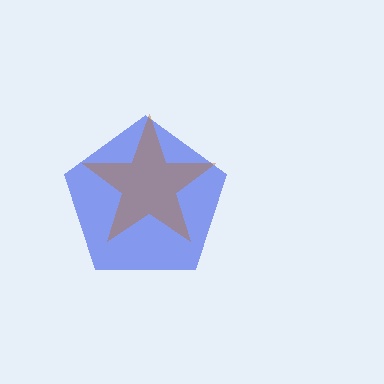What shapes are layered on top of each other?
The layered shapes are: a blue pentagon, a brown star.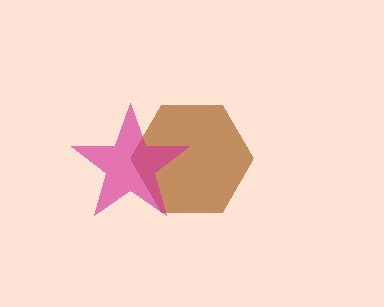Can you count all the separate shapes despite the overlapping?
Yes, there are 2 separate shapes.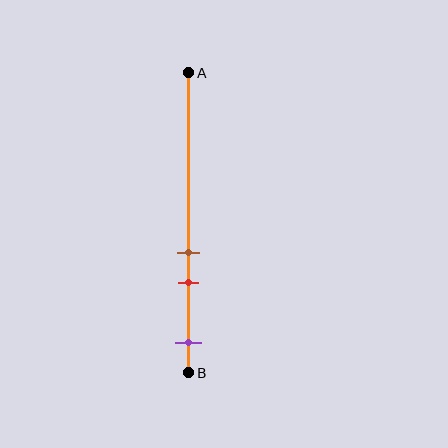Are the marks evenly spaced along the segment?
No, the marks are not evenly spaced.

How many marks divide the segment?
There are 3 marks dividing the segment.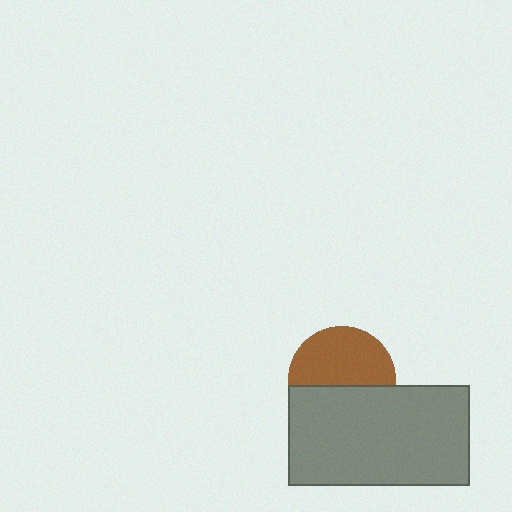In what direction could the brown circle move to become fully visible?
The brown circle could move up. That would shift it out from behind the gray rectangle entirely.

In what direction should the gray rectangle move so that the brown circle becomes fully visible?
The gray rectangle should move down. That is the shortest direction to clear the overlap and leave the brown circle fully visible.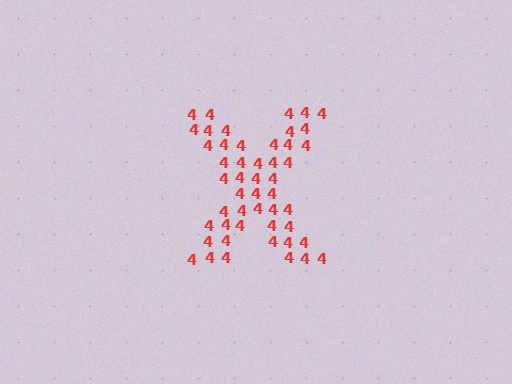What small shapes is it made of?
It is made of small digit 4's.